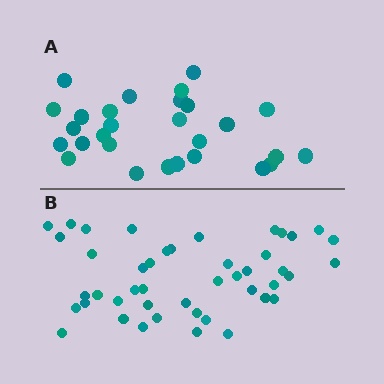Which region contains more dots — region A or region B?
Region B (the bottom region) has more dots.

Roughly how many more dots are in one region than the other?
Region B has approximately 15 more dots than region A.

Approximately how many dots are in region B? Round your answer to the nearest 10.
About 40 dots. (The exact count is 45, which rounds to 40.)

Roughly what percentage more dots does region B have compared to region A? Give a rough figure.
About 60% more.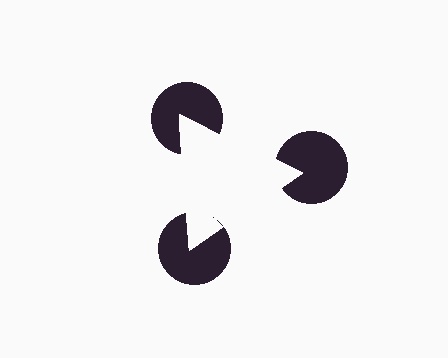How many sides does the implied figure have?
3 sides.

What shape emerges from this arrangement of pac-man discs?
An illusory triangle — its edges are inferred from the aligned wedge cuts in the pac-man discs, not physically drawn.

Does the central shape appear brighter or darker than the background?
It typically appears slightly brighter than the background, even though no actual brightness change is drawn.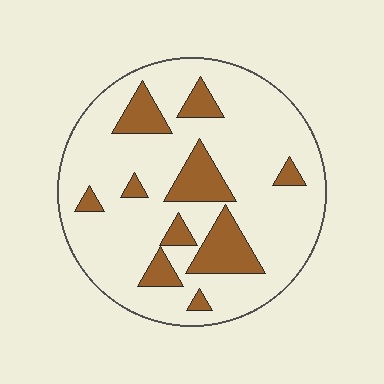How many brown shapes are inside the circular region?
10.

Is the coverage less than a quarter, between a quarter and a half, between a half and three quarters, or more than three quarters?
Less than a quarter.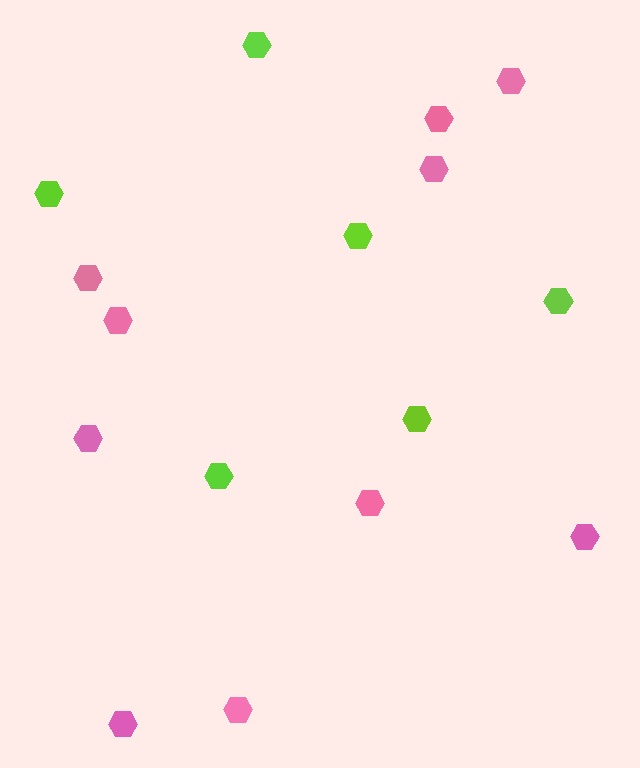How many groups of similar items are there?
There are 2 groups: one group of lime hexagons (6) and one group of pink hexagons (10).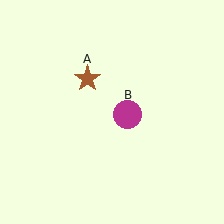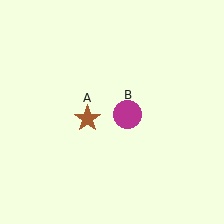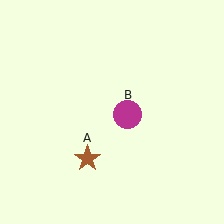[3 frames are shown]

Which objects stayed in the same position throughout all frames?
Magenta circle (object B) remained stationary.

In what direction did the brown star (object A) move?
The brown star (object A) moved down.